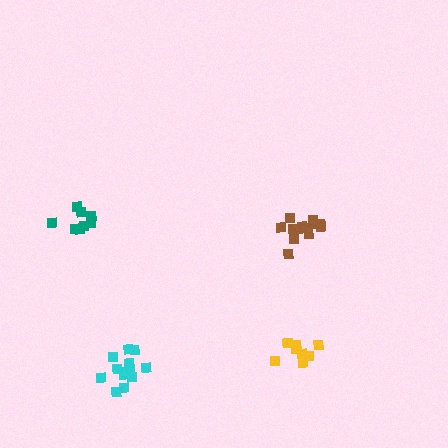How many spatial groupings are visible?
There are 4 spatial groupings.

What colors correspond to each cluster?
The clusters are colored: teal, brown, yellow, cyan.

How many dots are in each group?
Group 1: 8 dots, Group 2: 14 dots, Group 3: 9 dots, Group 4: 13 dots (44 total).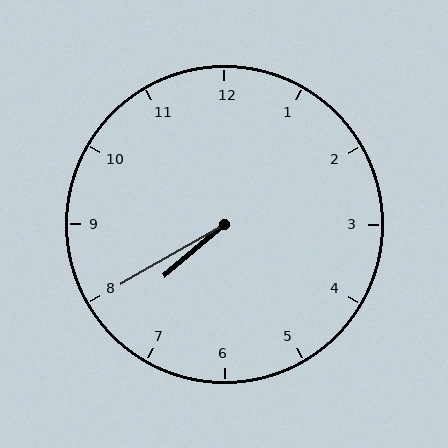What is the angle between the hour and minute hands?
Approximately 10 degrees.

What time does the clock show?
7:40.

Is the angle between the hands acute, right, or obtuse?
It is acute.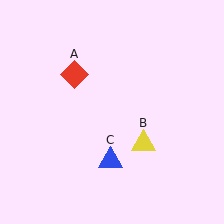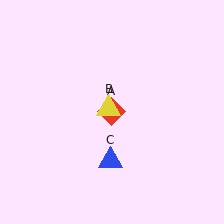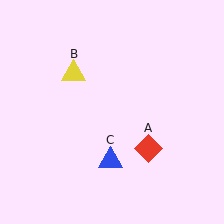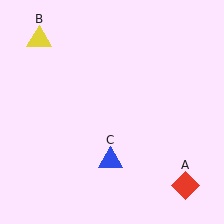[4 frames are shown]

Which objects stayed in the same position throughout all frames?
Blue triangle (object C) remained stationary.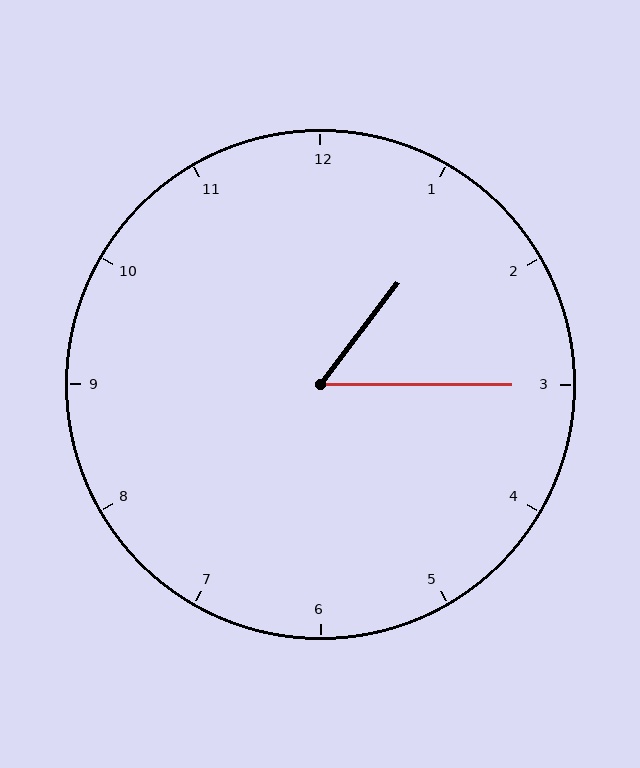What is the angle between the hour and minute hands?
Approximately 52 degrees.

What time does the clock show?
1:15.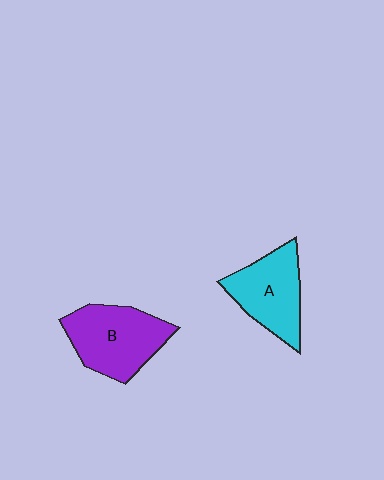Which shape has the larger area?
Shape B (purple).